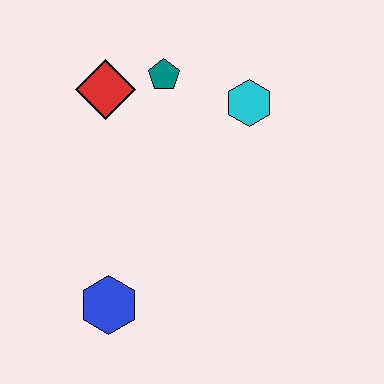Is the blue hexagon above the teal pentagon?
No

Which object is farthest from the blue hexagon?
The cyan hexagon is farthest from the blue hexagon.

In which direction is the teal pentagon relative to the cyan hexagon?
The teal pentagon is to the left of the cyan hexagon.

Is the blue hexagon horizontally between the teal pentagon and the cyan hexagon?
No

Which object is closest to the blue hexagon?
The red diamond is closest to the blue hexagon.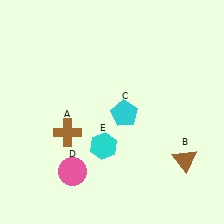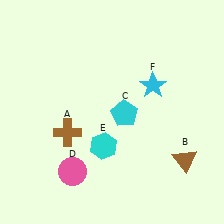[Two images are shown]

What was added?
A cyan star (F) was added in Image 2.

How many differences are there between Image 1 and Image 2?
There is 1 difference between the two images.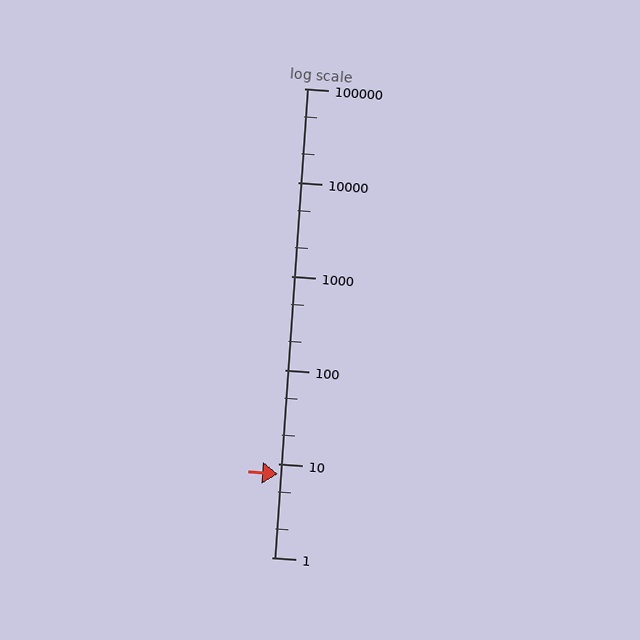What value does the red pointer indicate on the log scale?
The pointer indicates approximately 7.8.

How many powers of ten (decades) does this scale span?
The scale spans 5 decades, from 1 to 100000.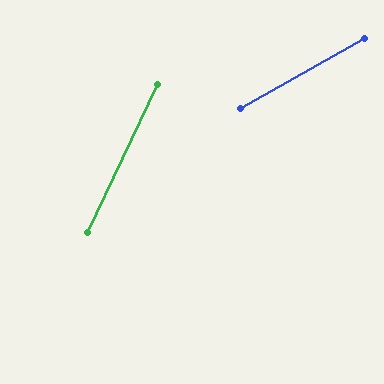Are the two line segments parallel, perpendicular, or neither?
Neither parallel nor perpendicular — they differ by about 35°.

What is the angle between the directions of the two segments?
Approximately 35 degrees.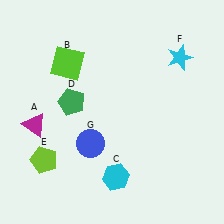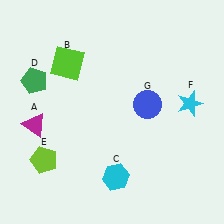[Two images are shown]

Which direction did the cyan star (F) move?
The cyan star (F) moved down.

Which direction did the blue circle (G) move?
The blue circle (G) moved right.